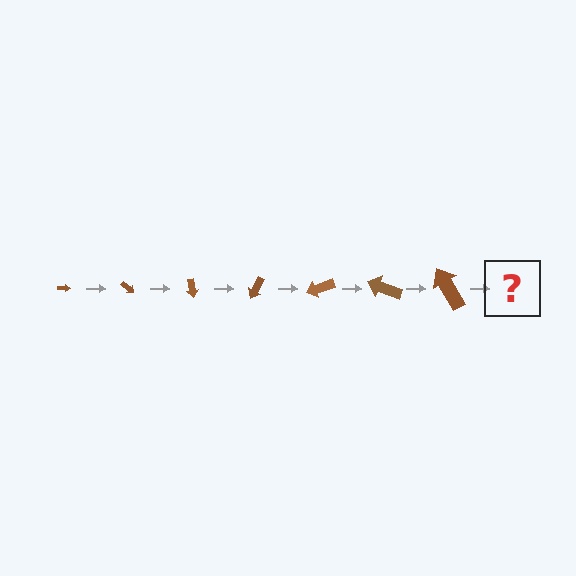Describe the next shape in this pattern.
It should be an arrow, larger than the previous one and rotated 280 degrees from the start.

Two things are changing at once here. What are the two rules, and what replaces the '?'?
The two rules are that the arrow grows larger each step and it rotates 40 degrees each step. The '?' should be an arrow, larger than the previous one and rotated 280 degrees from the start.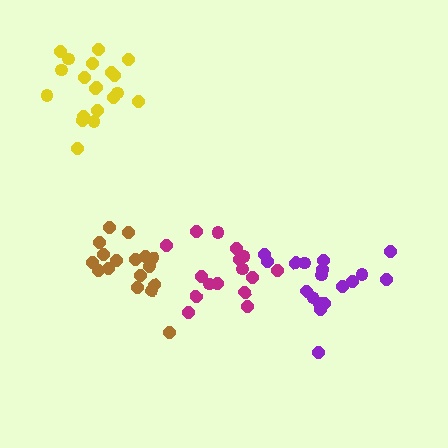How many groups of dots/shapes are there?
There are 4 groups.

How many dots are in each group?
Group 1: 16 dots, Group 2: 20 dots, Group 3: 18 dots, Group 4: 17 dots (71 total).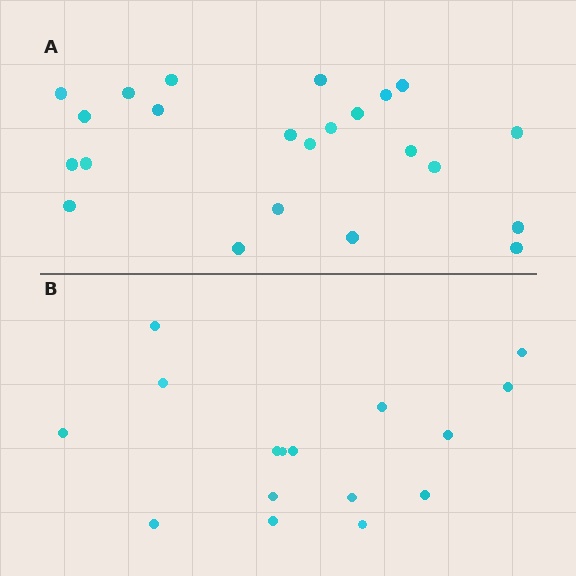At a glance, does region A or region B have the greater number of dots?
Region A (the top region) has more dots.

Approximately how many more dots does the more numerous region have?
Region A has roughly 8 or so more dots than region B.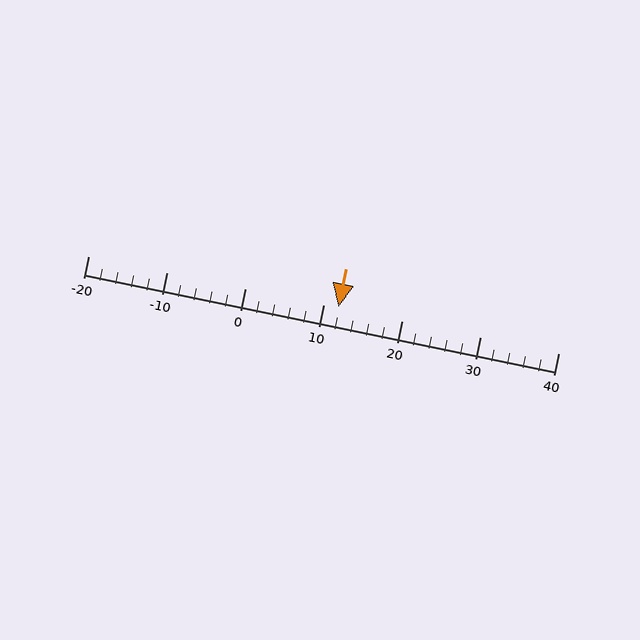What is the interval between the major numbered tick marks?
The major tick marks are spaced 10 units apart.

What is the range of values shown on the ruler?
The ruler shows values from -20 to 40.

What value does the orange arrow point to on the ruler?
The orange arrow points to approximately 12.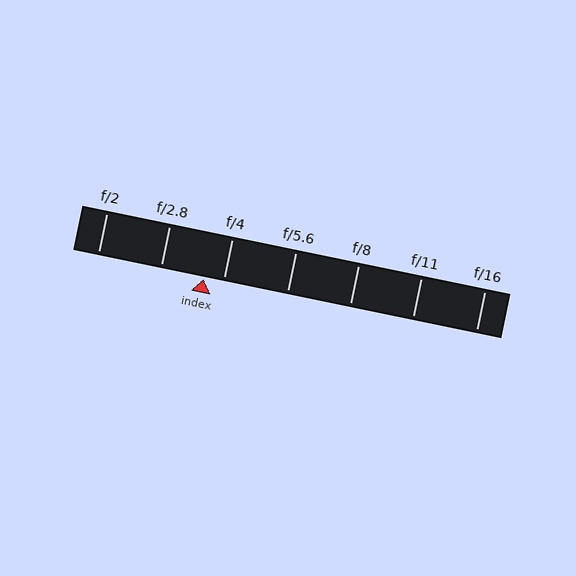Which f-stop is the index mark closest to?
The index mark is closest to f/4.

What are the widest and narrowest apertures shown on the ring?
The widest aperture shown is f/2 and the narrowest is f/16.